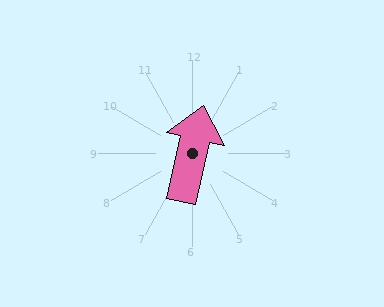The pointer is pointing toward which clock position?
Roughly 12 o'clock.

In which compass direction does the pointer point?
North.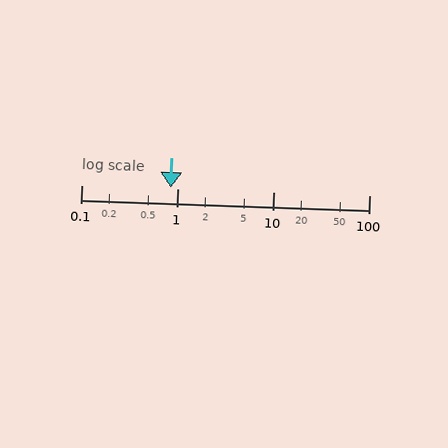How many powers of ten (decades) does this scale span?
The scale spans 3 decades, from 0.1 to 100.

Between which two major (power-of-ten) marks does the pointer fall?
The pointer is between 0.1 and 1.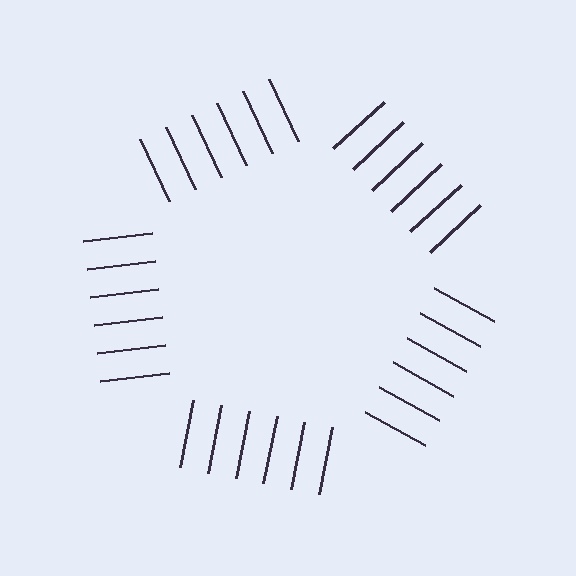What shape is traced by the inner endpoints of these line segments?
An illusory pentagon — the line segments terminate on its edges but no continuous stroke is drawn.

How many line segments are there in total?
30 — 6 along each of the 5 edges.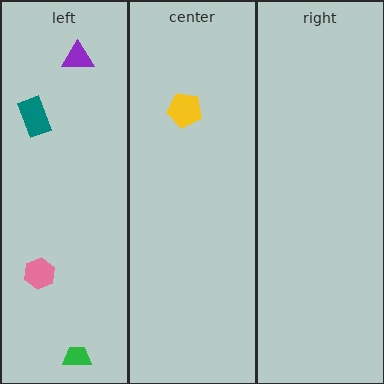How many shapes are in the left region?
4.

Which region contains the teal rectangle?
The left region.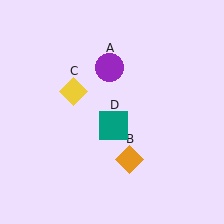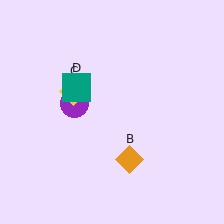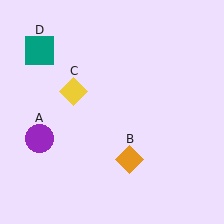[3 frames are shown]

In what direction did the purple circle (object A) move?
The purple circle (object A) moved down and to the left.